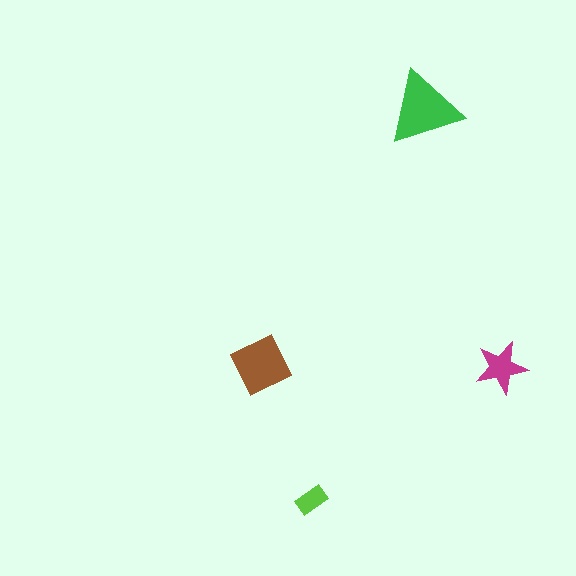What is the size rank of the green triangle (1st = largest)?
1st.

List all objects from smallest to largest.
The lime rectangle, the magenta star, the brown diamond, the green triangle.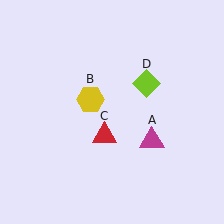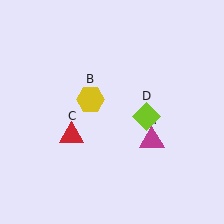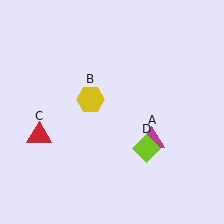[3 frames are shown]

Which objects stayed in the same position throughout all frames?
Magenta triangle (object A) and yellow hexagon (object B) remained stationary.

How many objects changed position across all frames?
2 objects changed position: red triangle (object C), lime diamond (object D).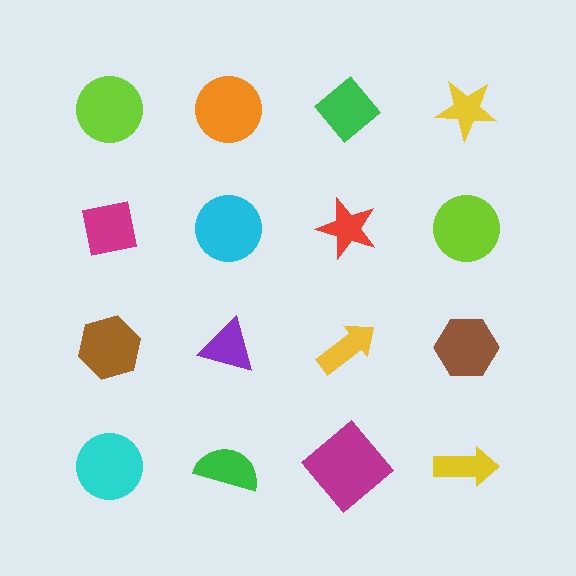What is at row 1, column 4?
A yellow star.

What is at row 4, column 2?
A green semicircle.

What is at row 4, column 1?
A cyan circle.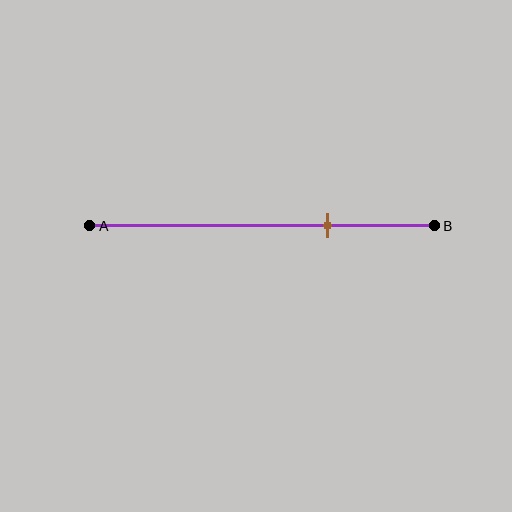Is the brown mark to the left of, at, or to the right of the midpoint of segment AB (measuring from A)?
The brown mark is to the right of the midpoint of segment AB.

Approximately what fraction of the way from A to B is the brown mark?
The brown mark is approximately 70% of the way from A to B.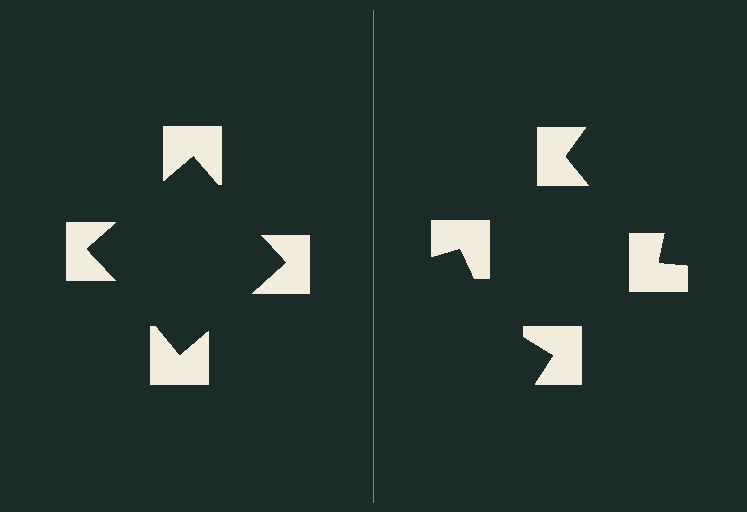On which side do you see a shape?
An illusory square appears on the left side. On the right side the wedge cuts are rotated, so no coherent shape forms.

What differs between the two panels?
The notched squares are positioned identically on both sides; only the wedge orientations differ. On the left they align to a square; on the right they are misaligned.